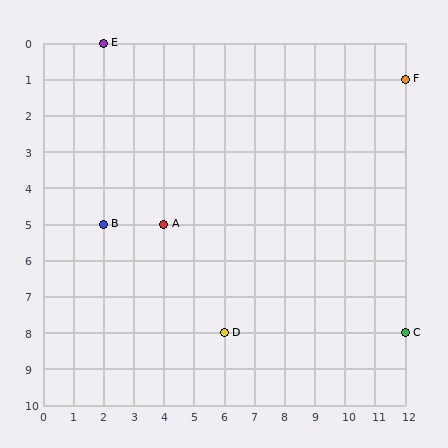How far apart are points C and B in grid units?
Points C and B are 10 columns and 3 rows apart (about 10.4 grid units diagonally).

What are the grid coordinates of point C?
Point C is at grid coordinates (12, 8).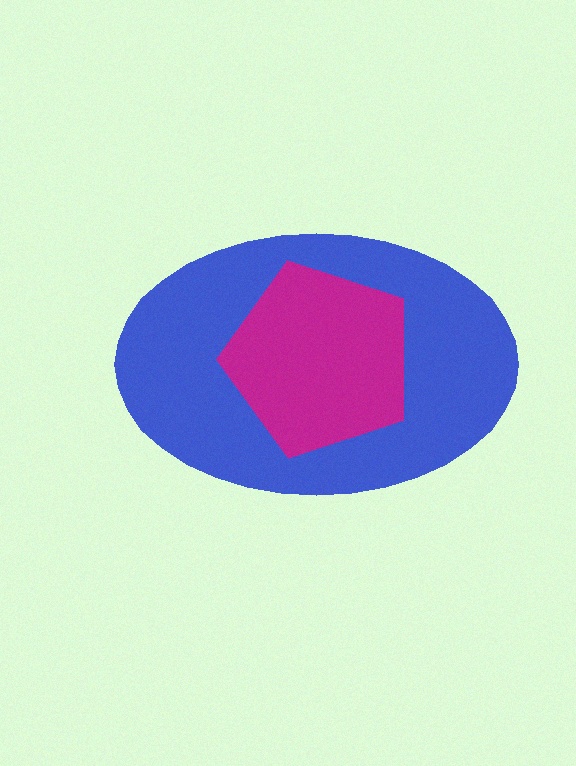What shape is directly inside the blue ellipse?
The magenta pentagon.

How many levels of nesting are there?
2.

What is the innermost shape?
The magenta pentagon.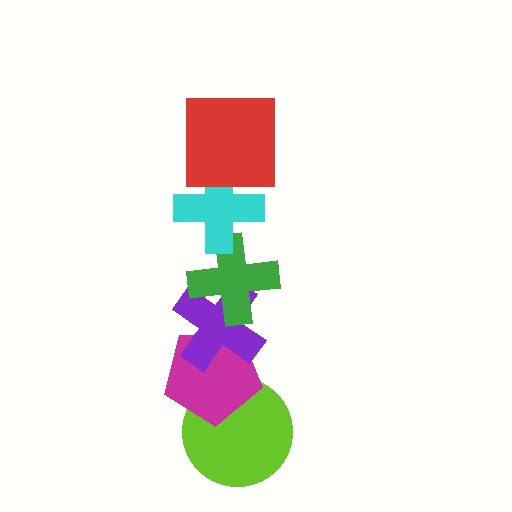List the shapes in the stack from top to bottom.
From top to bottom: the red square, the cyan cross, the green cross, the purple cross, the magenta pentagon, the lime circle.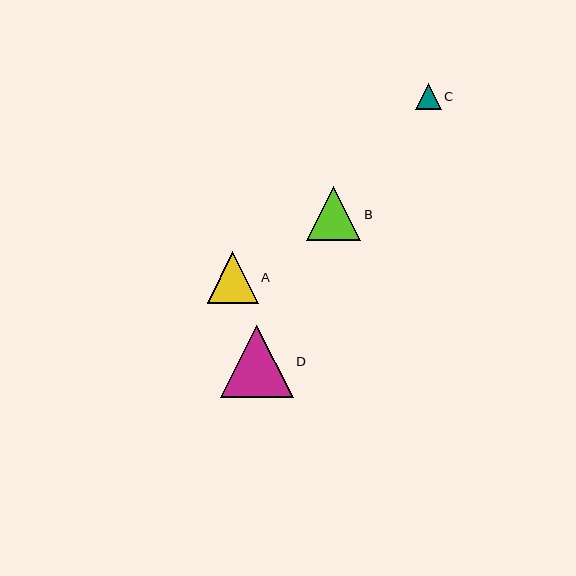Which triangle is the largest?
Triangle D is the largest with a size of approximately 73 pixels.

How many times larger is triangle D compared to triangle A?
Triangle D is approximately 1.4 times the size of triangle A.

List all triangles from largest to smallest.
From largest to smallest: D, B, A, C.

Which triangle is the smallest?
Triangle C is the smallest with a size of approximately 26 pixels.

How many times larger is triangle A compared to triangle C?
Triangle A is approximately 2.0 times the size of triangle C.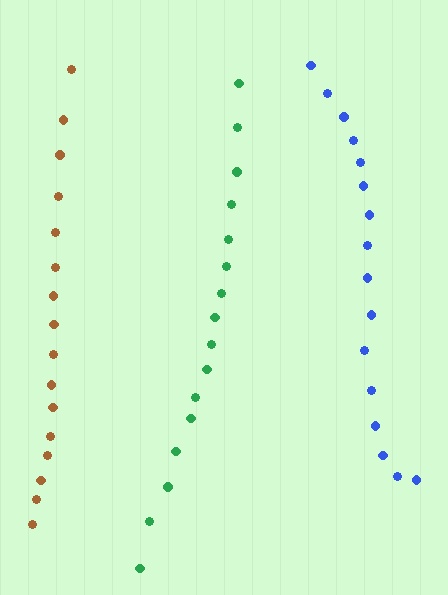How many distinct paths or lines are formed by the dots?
There are 3 distinct paths.